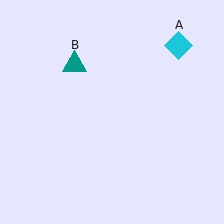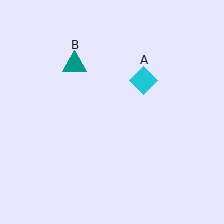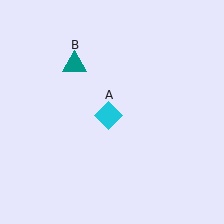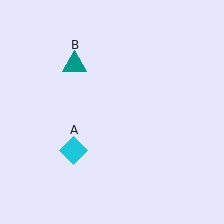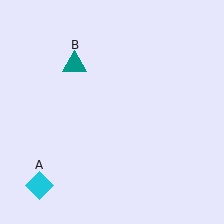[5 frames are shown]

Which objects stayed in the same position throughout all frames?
Teal triangle (object B) remained stationary.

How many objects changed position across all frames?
1 object changed position: cyan diamond (object A).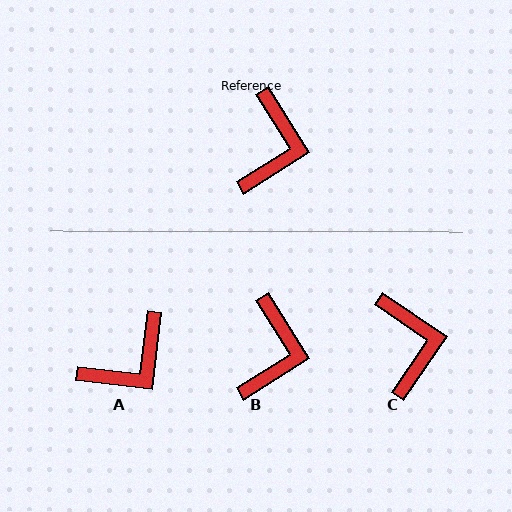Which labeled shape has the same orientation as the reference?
B.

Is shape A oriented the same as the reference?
No, it is off by about 39 degrees.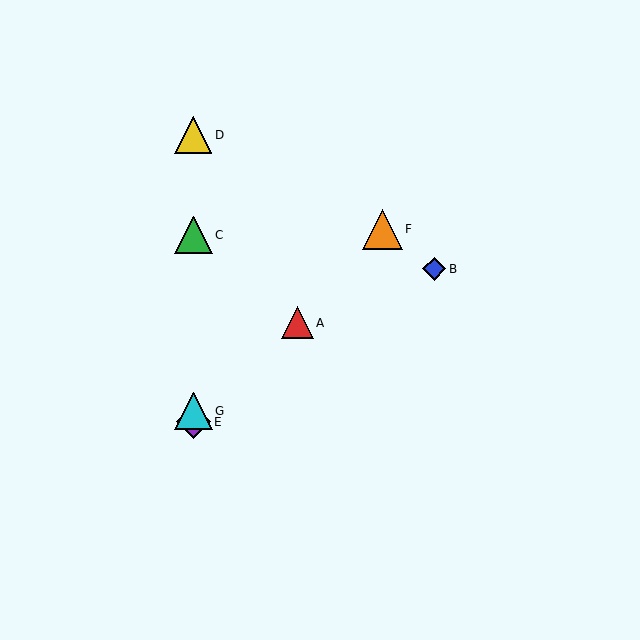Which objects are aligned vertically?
Objects C, D, E, G are aligned vertically.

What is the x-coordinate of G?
Object G is at x≈193.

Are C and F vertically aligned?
No, C is at x≈193 and F is at x≈383.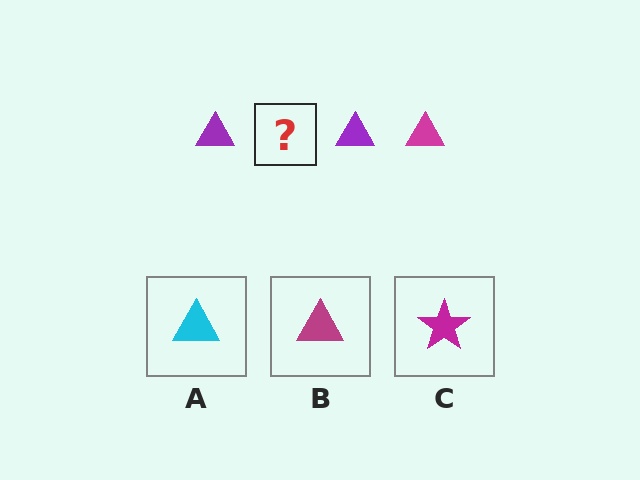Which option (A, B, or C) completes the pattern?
B.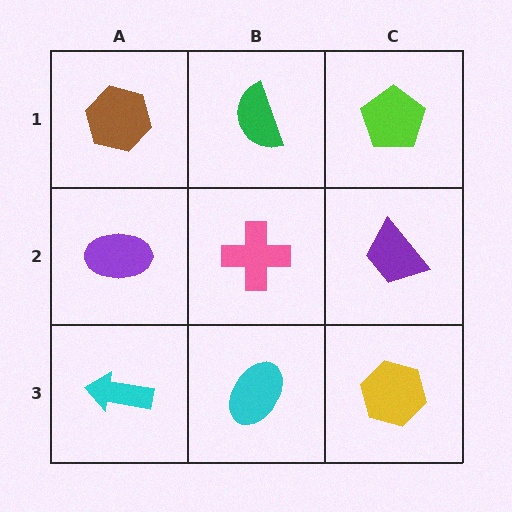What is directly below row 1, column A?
A purple ellipse.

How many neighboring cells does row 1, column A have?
2.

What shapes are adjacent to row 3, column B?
A pink cross (row 2, column B), a cyan arrow (row 3, column A), a yellow hexagon (row 3, column C).